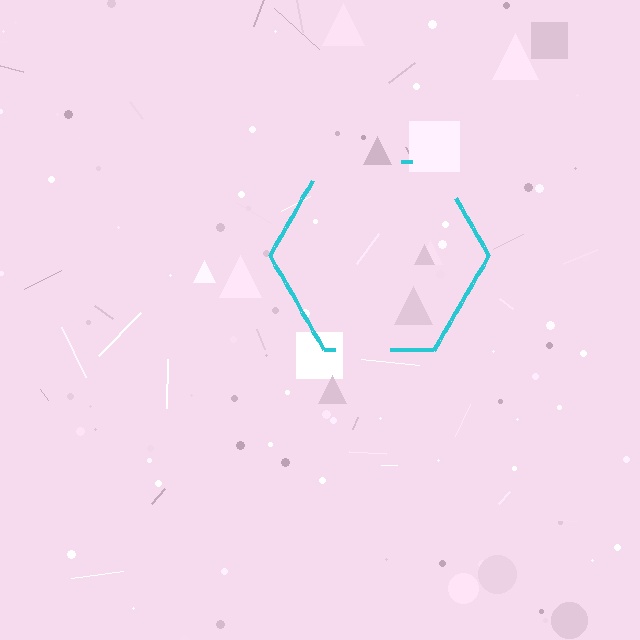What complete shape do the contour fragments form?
The contour fragments form a hexagon.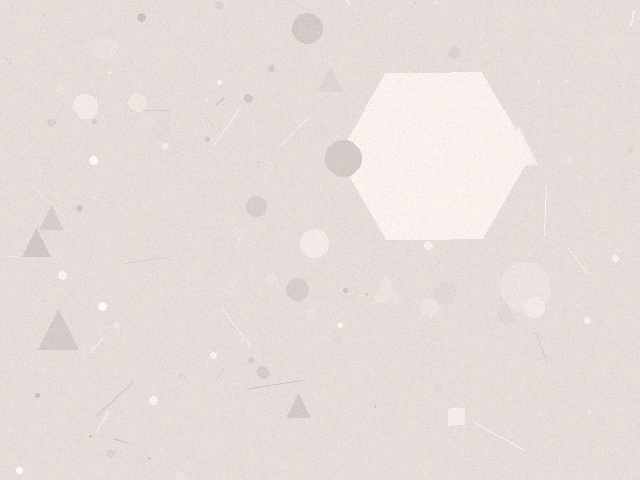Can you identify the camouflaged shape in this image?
The camouflaged shape is a hexagon.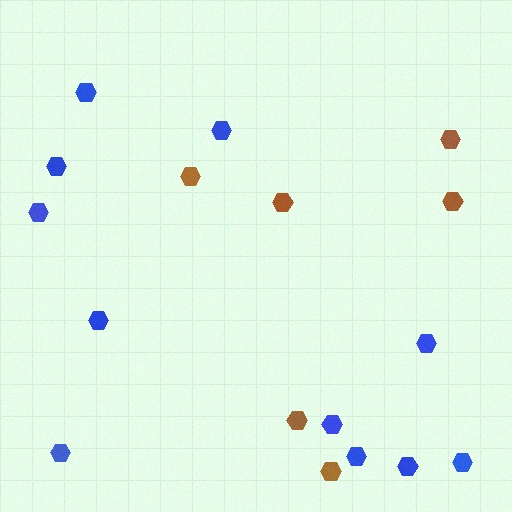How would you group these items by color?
There are 2 groups: one group of brown hexagons (6) and one group of blue hexagons (11).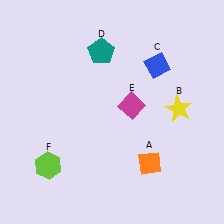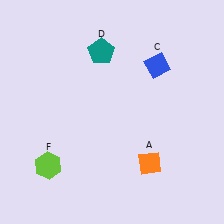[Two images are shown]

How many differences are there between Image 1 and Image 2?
There are 2 differences between the two images.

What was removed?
The yellow star (B), the magenta diamond (E) were removed in Image 2.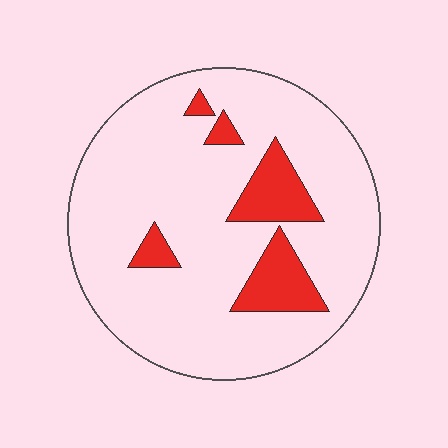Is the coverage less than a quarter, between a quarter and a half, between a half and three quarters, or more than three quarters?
Less than a quarter.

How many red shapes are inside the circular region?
5.